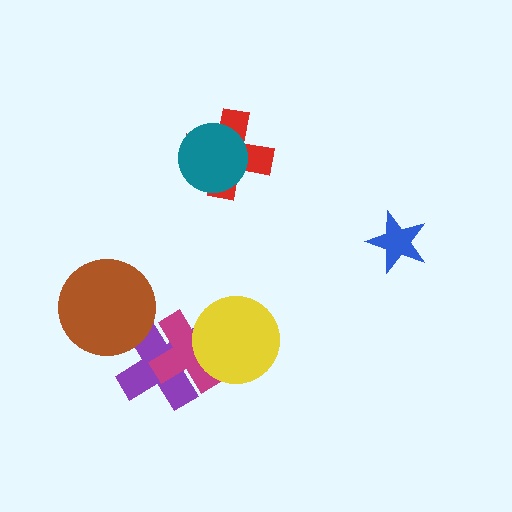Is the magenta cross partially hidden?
Yes, it is partially covered by another shape.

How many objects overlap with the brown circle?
1 object overlaps with the brown circle.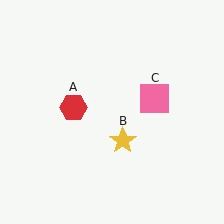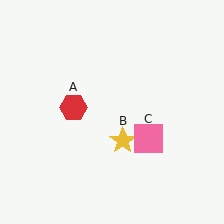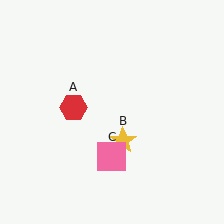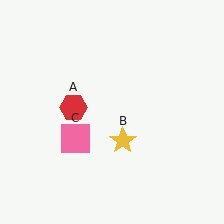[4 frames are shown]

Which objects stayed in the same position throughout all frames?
Red hexagon (object A) and yellow star (object B) remained stationary.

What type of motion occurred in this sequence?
The pink square (object C) rotated clockwise around the center of the scene.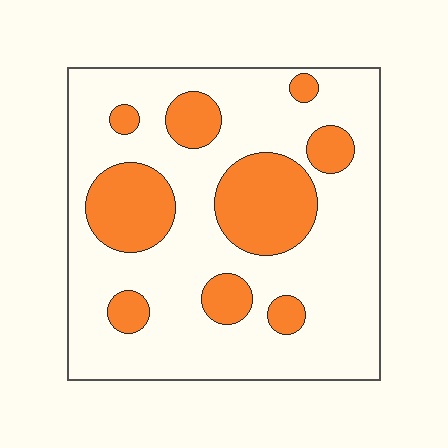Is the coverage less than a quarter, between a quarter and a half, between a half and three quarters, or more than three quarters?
Between a quarter and a half.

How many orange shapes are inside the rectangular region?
9.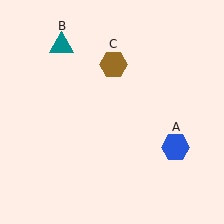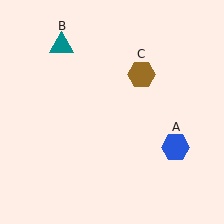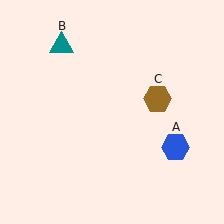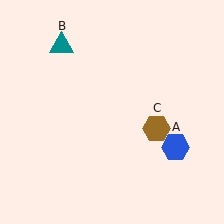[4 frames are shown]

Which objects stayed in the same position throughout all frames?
Blue hexagon (object A) and teal triangle (object B) remained stationary.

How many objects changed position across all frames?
1 object changed position: brown hexagon (object C).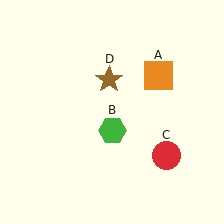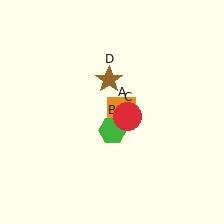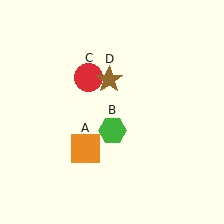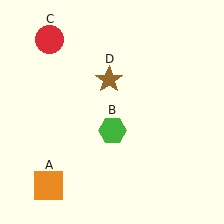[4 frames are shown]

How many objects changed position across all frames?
2 objects changed position: orange square (object A), red circle (object C).